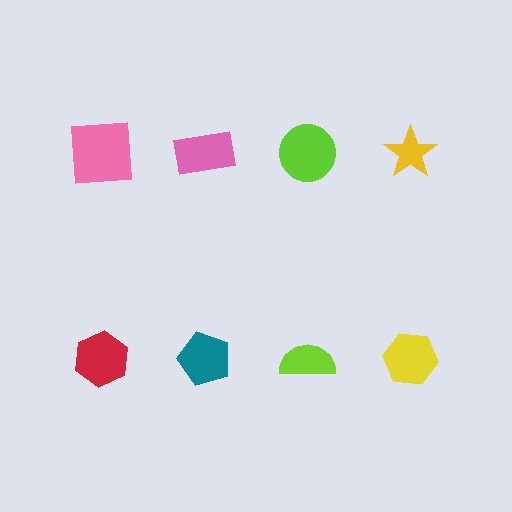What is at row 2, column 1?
A red hexagon.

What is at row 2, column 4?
A yellow hexagon.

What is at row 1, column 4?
A yellow star.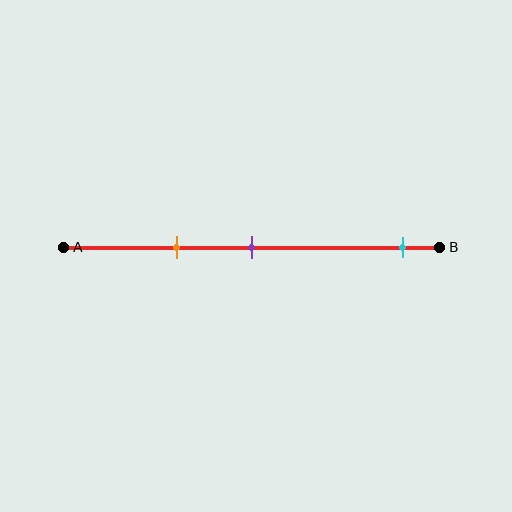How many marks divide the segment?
There are 3 marks dividing the segment.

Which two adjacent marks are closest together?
The orange and purple marks are the closest adjacent pair.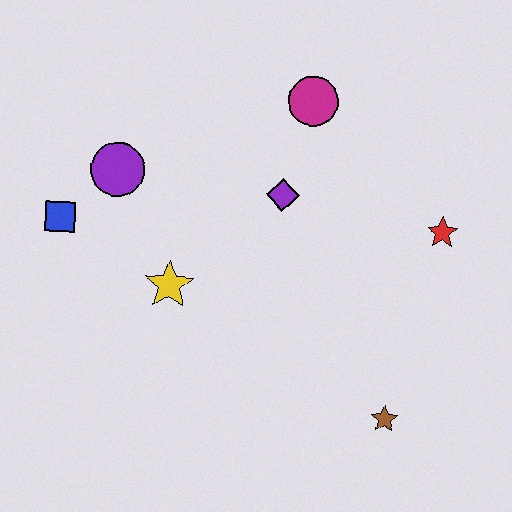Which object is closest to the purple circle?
The blue square is closest to the purple circle.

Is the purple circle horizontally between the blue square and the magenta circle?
Yes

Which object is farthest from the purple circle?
The brown star is farthest from the purple circle.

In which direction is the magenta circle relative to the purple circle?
The magenta circle is to the right of the purple circle.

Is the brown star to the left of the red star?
Yes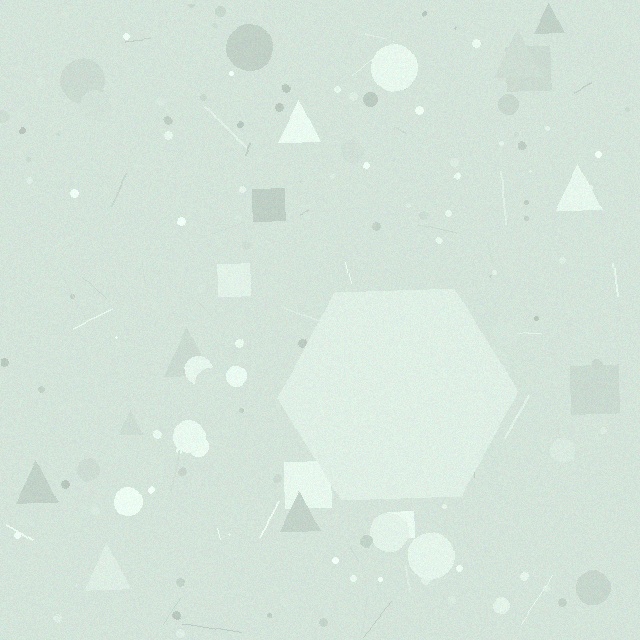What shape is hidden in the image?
A hexagon is hidden in the image.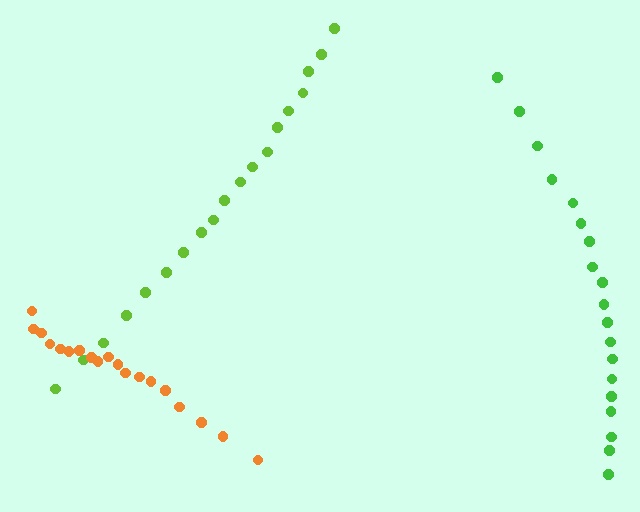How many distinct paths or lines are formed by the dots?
There are 3 distinct paths.